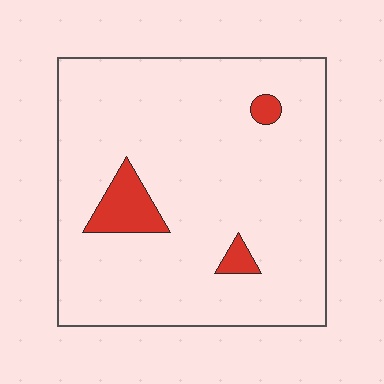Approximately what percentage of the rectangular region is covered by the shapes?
Approximately 5%.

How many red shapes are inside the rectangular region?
3.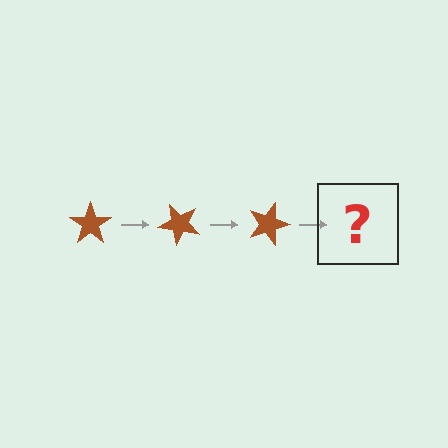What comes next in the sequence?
The next element should be a brown star rotated 135 degrees.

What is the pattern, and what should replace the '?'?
The pattern is that the star rotates 45 degrees each step. The '?' should be a brown star rotated 135 degrees.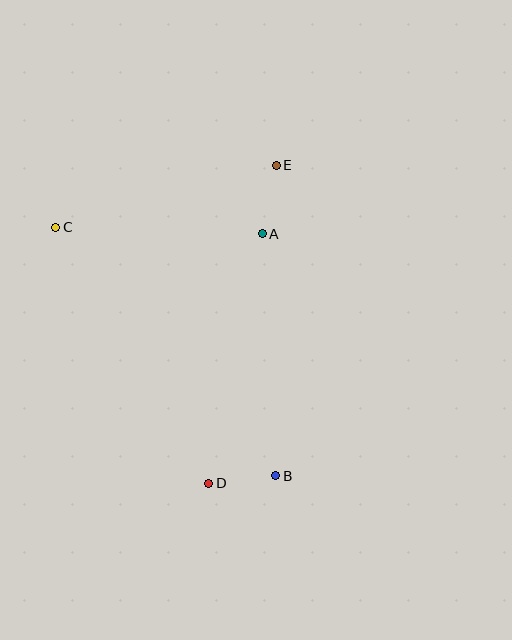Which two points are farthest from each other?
Points B and C are farthest from each other.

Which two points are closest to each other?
Points B and D are closest to each other.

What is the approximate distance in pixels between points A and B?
The distance between A and B is approximately 243 pixels.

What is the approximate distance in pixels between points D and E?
The distance between D and E is approximately 325 pixels.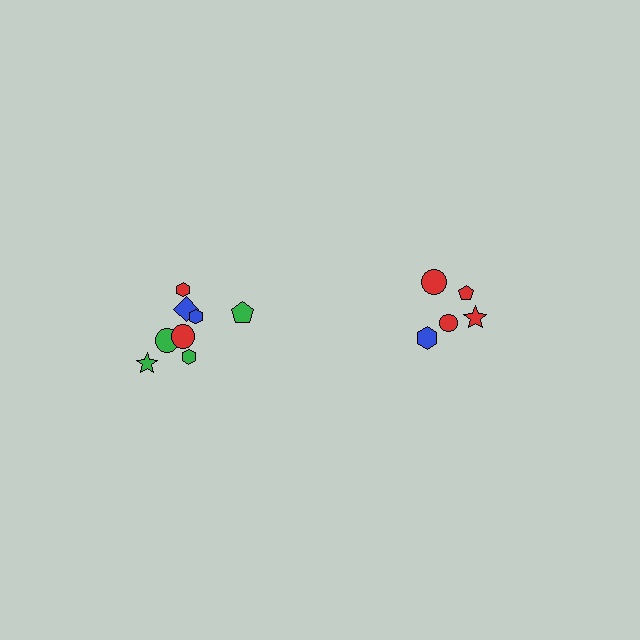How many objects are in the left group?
There are 8 objects.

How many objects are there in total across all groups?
There are 13 objects.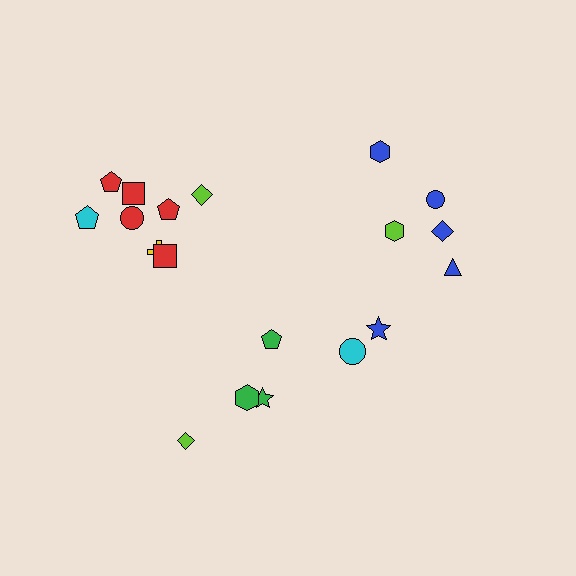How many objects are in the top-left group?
There are 8 objects.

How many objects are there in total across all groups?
There are 19 objects.